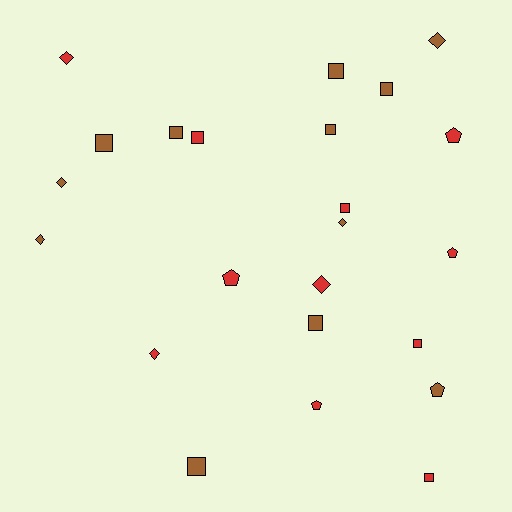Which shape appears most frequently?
Square, with 11 objects.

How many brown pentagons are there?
There is 1 brown pentagon.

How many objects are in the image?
There are 23 objects.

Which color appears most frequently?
Brown, with 12 objects.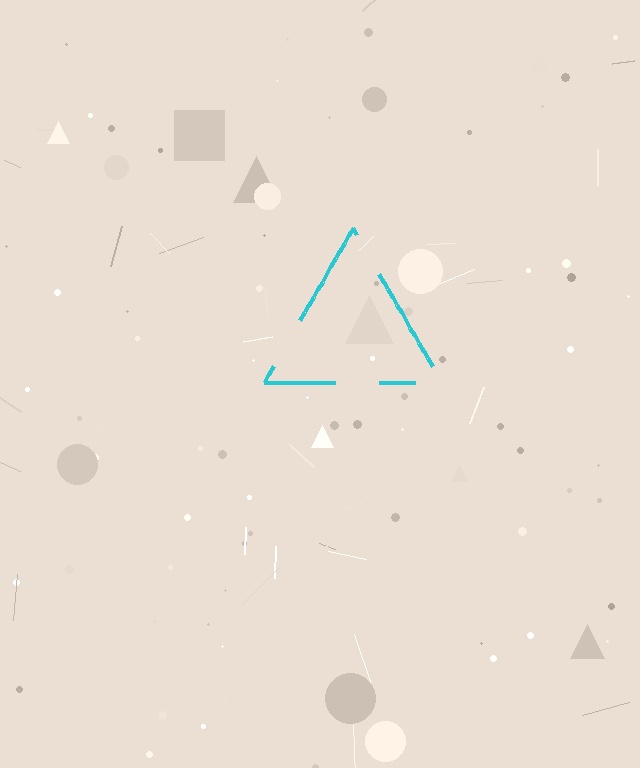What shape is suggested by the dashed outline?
The dashed outline suggests a triangle.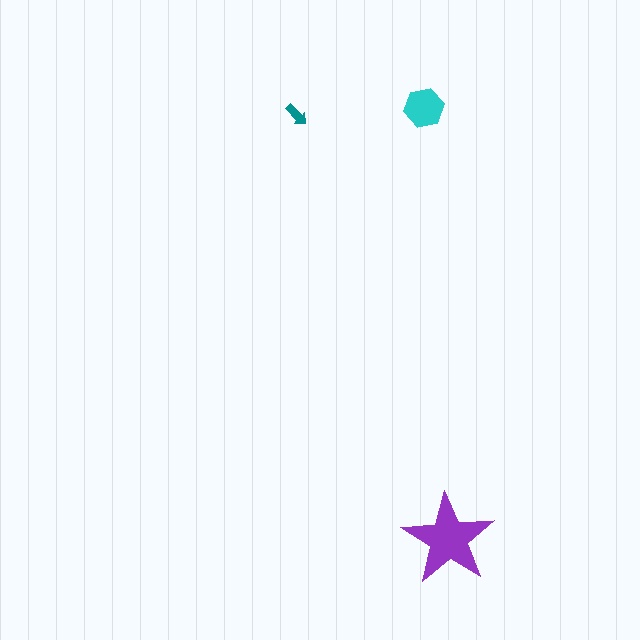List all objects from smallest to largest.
The teal arrow, the cyan hexagon, the purple star.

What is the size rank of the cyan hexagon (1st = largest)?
2nd.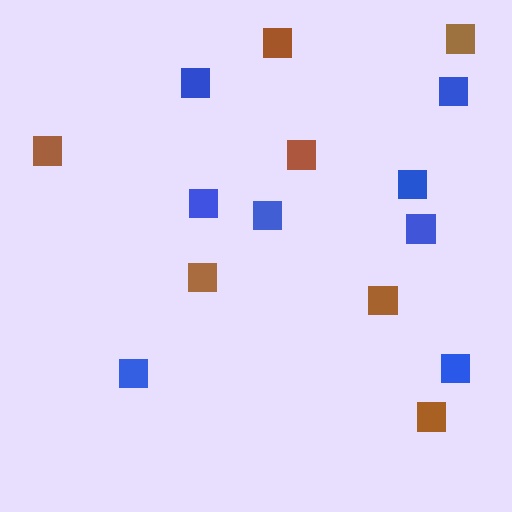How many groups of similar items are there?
There are 2 groups: one group of blue squares (8) and one group of brown squares (7).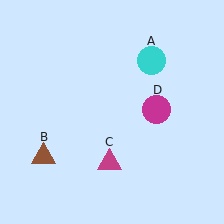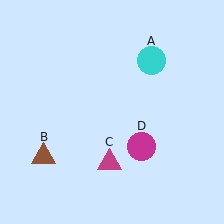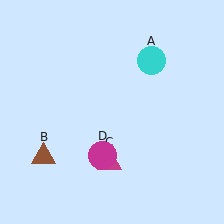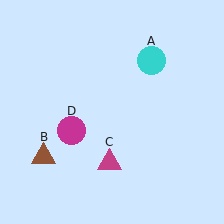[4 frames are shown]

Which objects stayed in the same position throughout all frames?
Cyan circle (object A) and brown triangle (object B) and magenta triangle (object C) remained stationary.